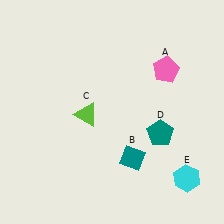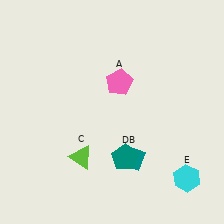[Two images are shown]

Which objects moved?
The objects that moved are: the pink pentagon (A), the lime triangle (C), the teal pentagon (D).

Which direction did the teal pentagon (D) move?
The teal pentagon (D) moved left.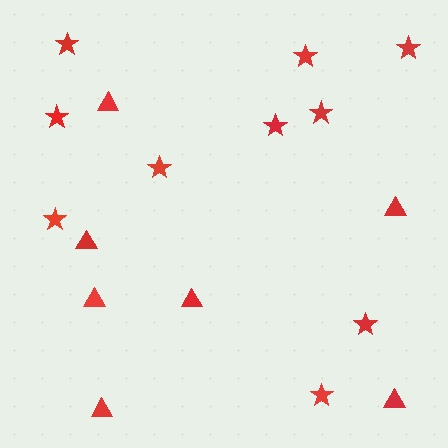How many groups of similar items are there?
There are 2 groups: one group of triangles (7) and one group of stars (10).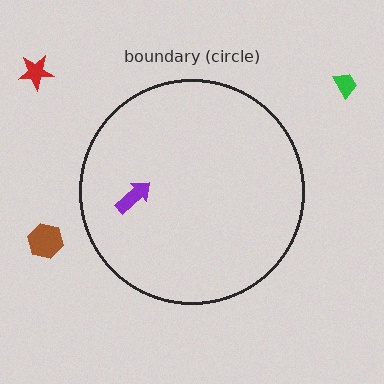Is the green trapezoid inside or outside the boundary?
Outside.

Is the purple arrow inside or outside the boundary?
Inside.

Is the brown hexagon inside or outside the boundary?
Outside.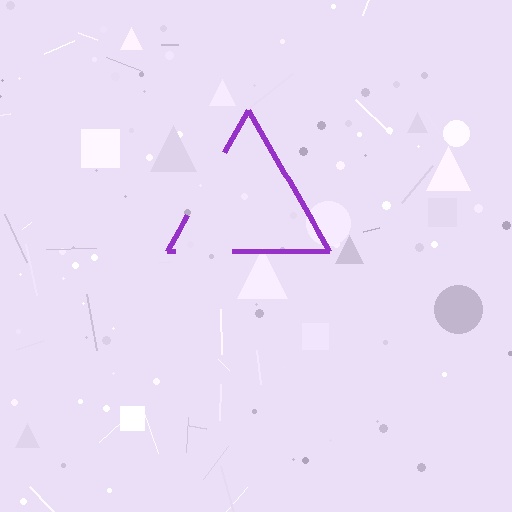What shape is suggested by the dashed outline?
The dashed outline suggests a triangle.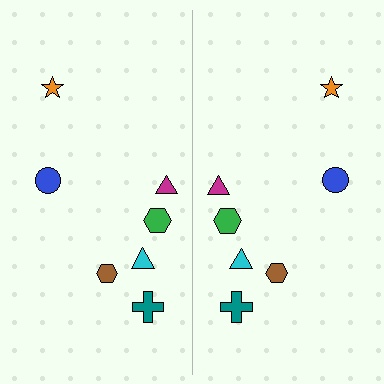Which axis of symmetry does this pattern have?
The pattern has a vertical axis of symmetry running through the center of the image.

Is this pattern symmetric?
Yes, this pattern has bilateral (reflection) symmetry.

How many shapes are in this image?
There are 14 shapes in this image.